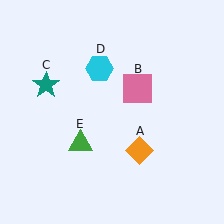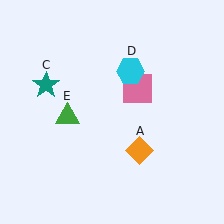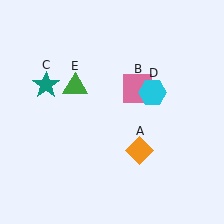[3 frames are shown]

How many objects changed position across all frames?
2 objects changed position: cyan hexagon (object D), green triangle (object E).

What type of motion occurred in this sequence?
The cyan hexagon (object D), green triangle (object E) rotated clockwise around the center of the scene.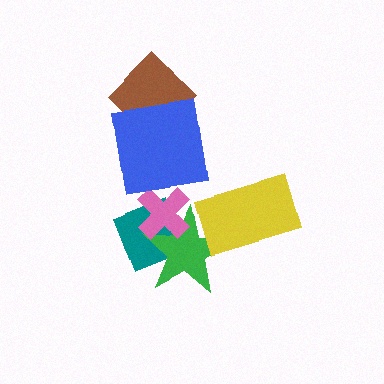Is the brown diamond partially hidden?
Yes, it is partially covered by another shape.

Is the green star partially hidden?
Yes, it is partially covered by another shape.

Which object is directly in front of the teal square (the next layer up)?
The green star is directly in front of the teal square.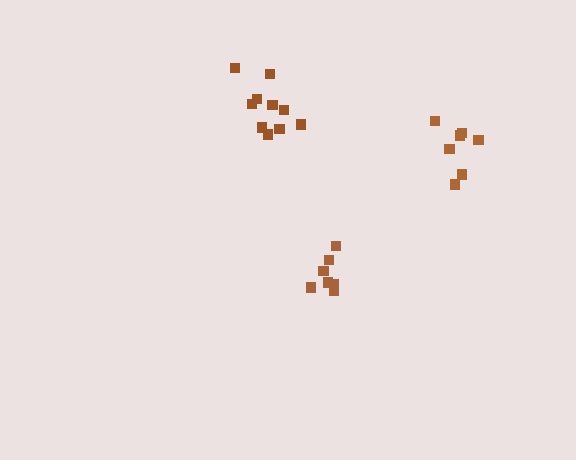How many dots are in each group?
Group 1: 7 dots, Group 2: 10 dots, Group 3: 7 dots (24 total).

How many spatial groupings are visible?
There are 3 spatial groupings.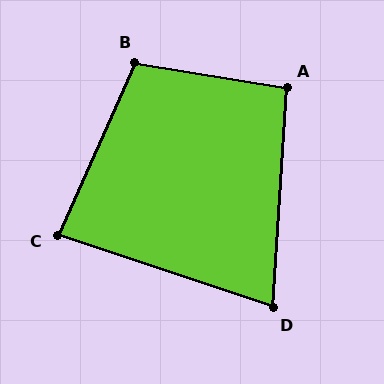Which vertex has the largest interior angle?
B, at approximately 105 degrees.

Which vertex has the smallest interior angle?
D, at approximately 75 degrees.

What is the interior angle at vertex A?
Approximately 95 degrees (obtuse).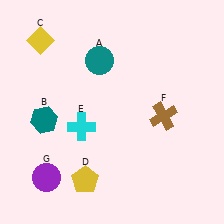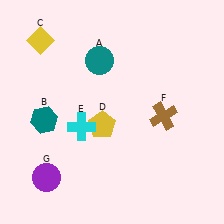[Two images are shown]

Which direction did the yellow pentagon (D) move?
The yellow pentagon (D) moved up.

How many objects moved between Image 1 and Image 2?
1 object moved between the two images.